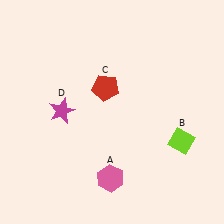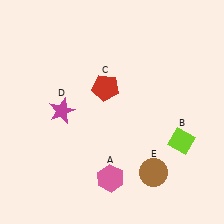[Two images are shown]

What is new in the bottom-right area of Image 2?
A brown circle (E) was added in the bottom-right area of Image 2.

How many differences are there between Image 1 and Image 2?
There is 1 difference between the two images.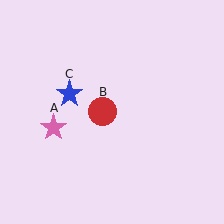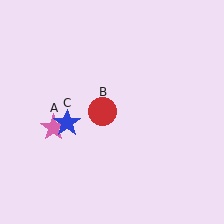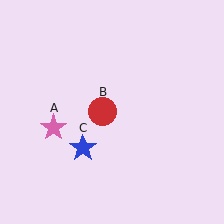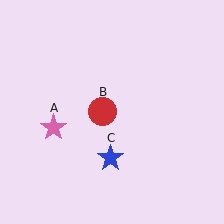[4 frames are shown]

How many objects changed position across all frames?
1 object changed position: blue star (object C).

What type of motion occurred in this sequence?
The blue star (object C) rotated counterclockwise around the center of the scene.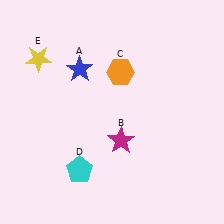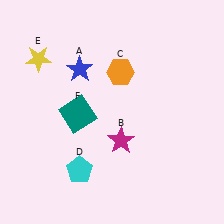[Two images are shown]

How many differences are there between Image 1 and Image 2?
There is 1 difference between the two images.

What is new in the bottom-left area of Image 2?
A teal square (F) was added in the bottom-left area of Image 2.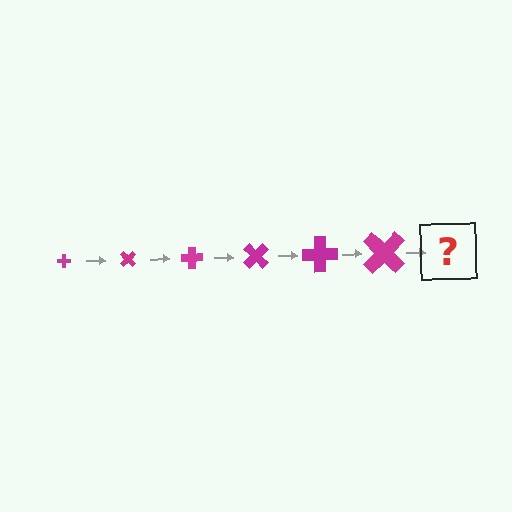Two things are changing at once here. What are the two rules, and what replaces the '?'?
The two rules are that the cross grows larger each step and it rotates 45 degrees each step. The '?' should be a cross, larger than the previous one and rotated 270 degrees from the start.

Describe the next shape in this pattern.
It should be a cross, larger than the previous one and rotated 270 degrees from the start.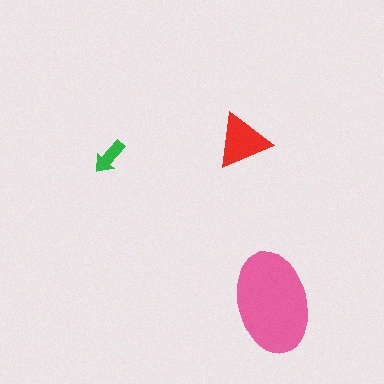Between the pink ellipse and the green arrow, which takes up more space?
The pink ellipse.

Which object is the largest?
The pink ellipse.